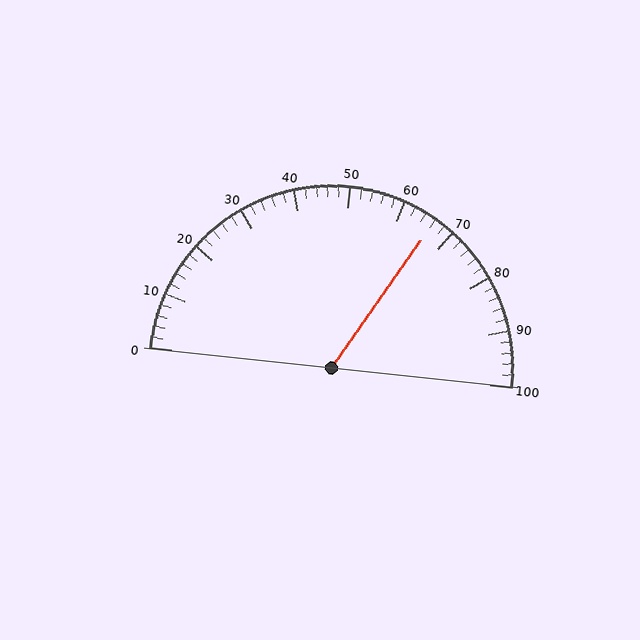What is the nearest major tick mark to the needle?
The nearest major tick mark is 70.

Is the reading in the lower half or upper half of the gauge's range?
The reading is in the upper half of the range (0 to 100).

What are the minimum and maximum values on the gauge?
The gauge ranges from 0 to 100.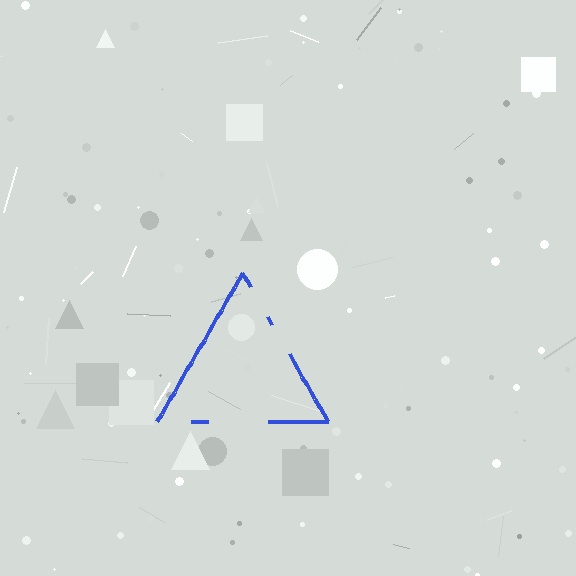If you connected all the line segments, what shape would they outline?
They would outline a triangle.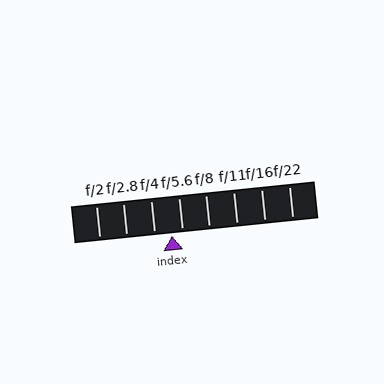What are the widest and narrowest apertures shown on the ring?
The widest aperture shown is f/2 and the narrowest is f/22.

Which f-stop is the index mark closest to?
The index mark is closest to f/5.6.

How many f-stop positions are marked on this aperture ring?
There are 8 f-stop positions marked.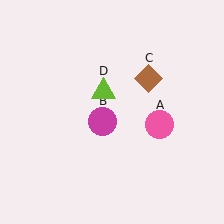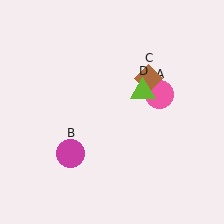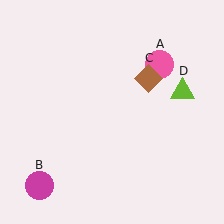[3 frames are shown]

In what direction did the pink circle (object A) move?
The pink circle (object A) moved up.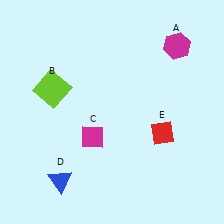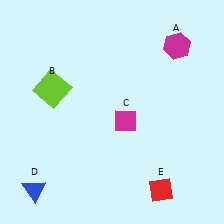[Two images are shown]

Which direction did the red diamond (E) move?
The red diamond (E) moved down.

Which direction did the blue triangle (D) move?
The blue triangle (D) moved left.